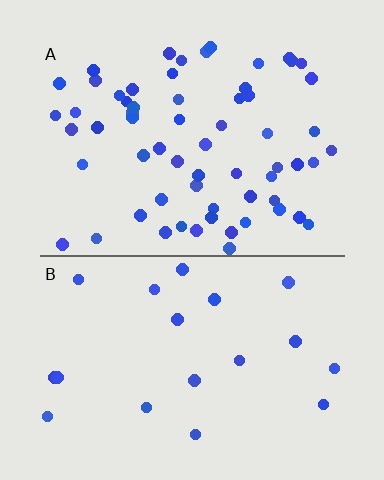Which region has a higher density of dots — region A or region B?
A (the top).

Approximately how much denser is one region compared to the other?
Approximately 3.3× — region A over region B.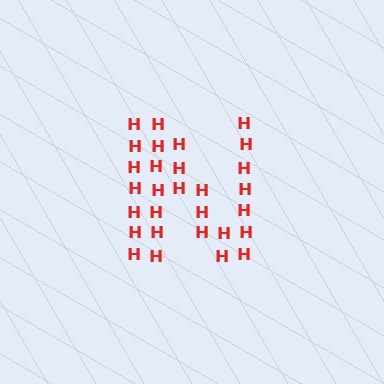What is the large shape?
The large shape is the letter N.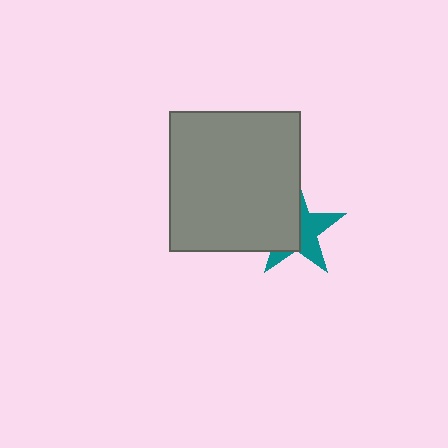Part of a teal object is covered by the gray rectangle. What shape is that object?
It is a star.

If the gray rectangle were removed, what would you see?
You would see the complete teal star.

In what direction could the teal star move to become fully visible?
The teal star could move right. That would shift it out from behind the gray rectangle entirely.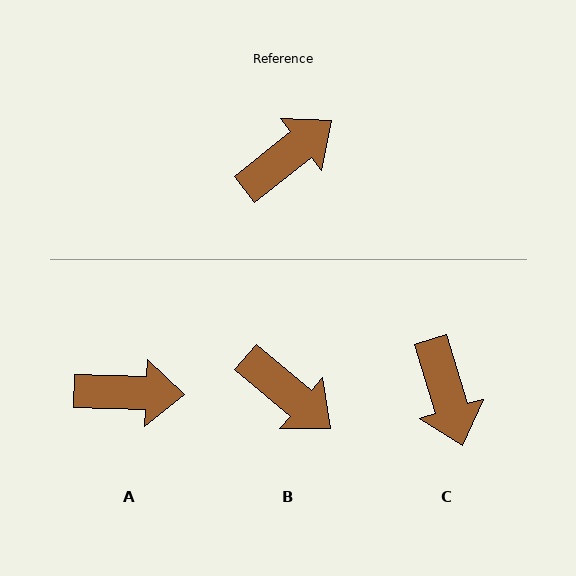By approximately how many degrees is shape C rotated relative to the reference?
Approximately 112 degrees clockwise.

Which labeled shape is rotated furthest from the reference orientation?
C, about 112 degrees away.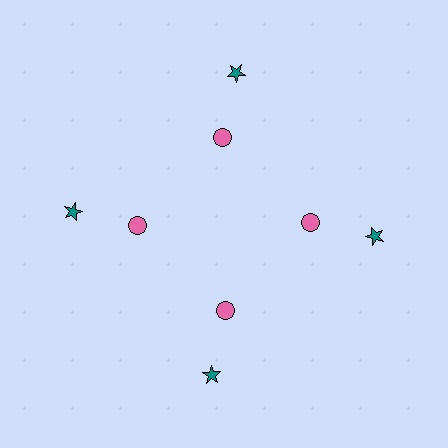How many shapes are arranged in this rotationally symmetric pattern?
There are 8 shapes, arranged in 4 groups of 2.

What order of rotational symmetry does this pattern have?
This pattern has 4-fold rotational symmetry.